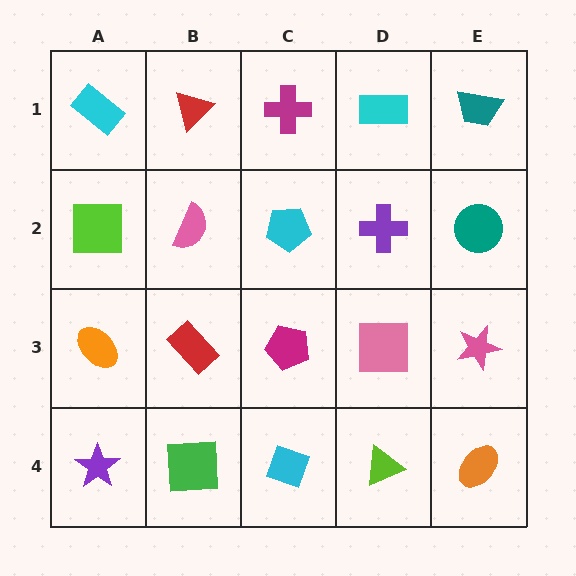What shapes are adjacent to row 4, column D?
A pink square (row 3, column D), a cyan diamond (row 4, column C), an orange ellipse (row 4, column E).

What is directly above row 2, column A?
A cyan rectangle.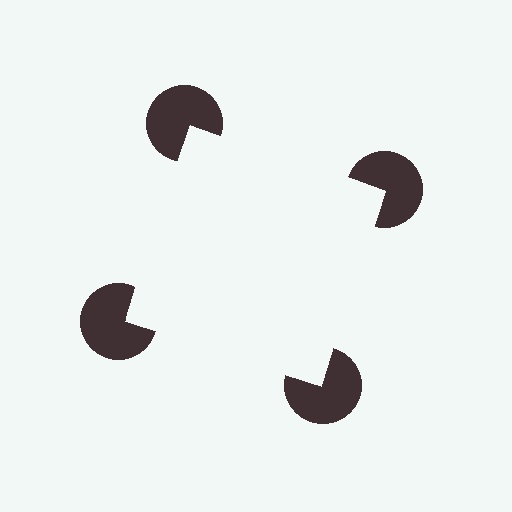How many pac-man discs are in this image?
There are 4 — one at each vertex of the illusory square.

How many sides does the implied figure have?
4 sides.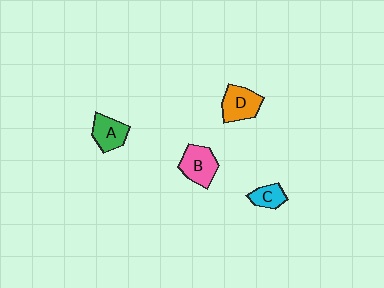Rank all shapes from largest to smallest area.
From largest to smallest: B (pink), D (orange), A (green), C (cyan).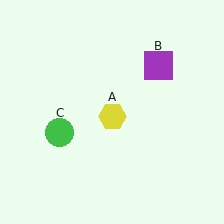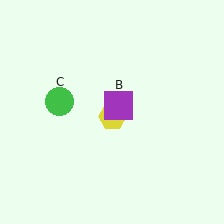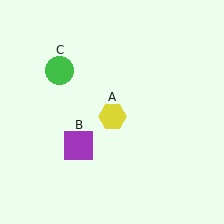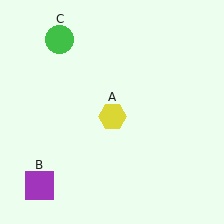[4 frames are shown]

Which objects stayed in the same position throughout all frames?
Yellow hexagon (object A) remained stationary.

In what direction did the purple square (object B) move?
The purple square (object B) moved down and to the left.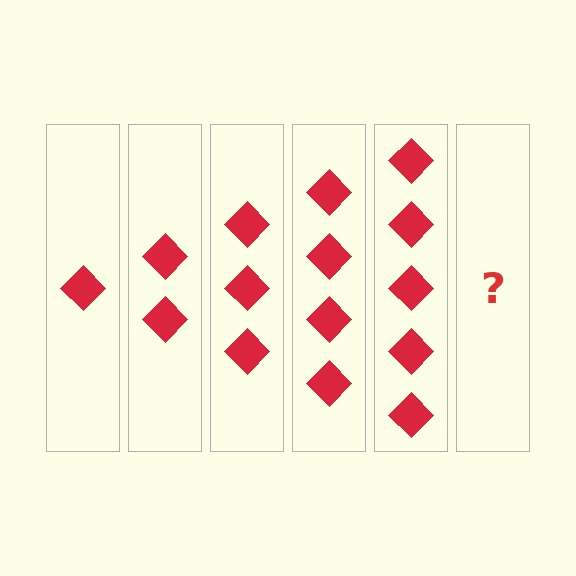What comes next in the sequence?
The next element should be 6 diamonds.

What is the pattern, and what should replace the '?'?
The pattern is that each step adds one more diamond. The '?' should be 6 diamonds.